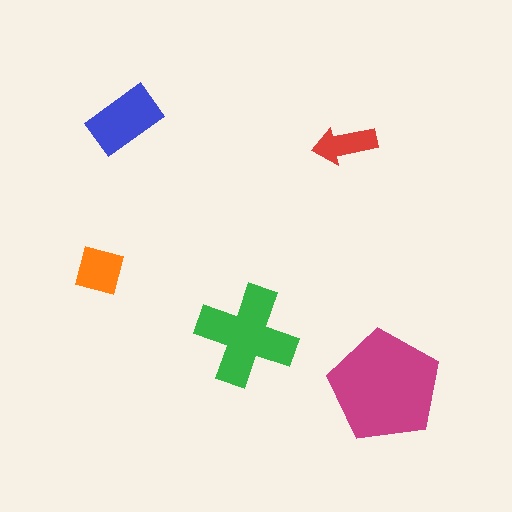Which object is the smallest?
The red arrow.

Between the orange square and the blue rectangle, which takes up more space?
The blue rectangle.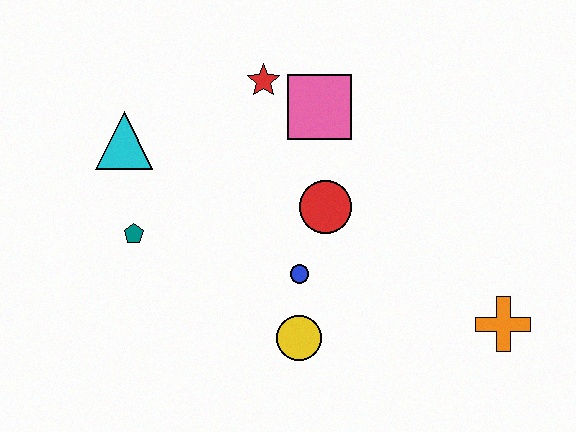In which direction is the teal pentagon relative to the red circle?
The teal pentagon is to the left of the red circle.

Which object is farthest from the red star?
The orange cross is farthest from the red star.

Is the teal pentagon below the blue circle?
No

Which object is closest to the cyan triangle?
The teal pentagon is closest to the cyan triangle.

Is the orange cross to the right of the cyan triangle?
Yes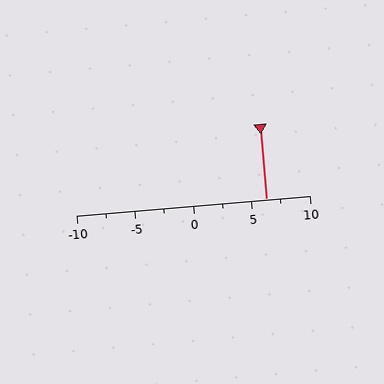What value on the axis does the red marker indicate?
The marker indicates approximately 6.2.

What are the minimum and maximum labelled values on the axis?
The axis runs from -10 to 10.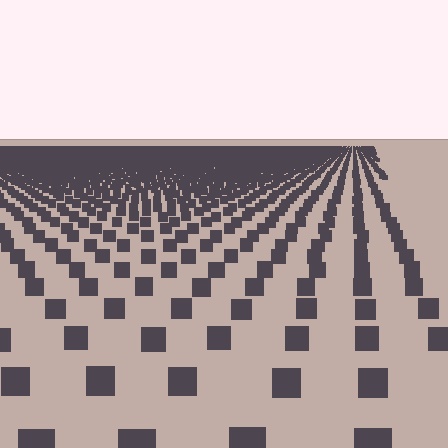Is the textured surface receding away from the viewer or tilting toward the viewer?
The surface is receding away from the viewer. Texture elements get smaller and denser toward the top.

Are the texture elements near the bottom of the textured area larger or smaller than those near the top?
Larger. Near the bottom, elements are closer to the viewer and appear at a bigger on-screen size.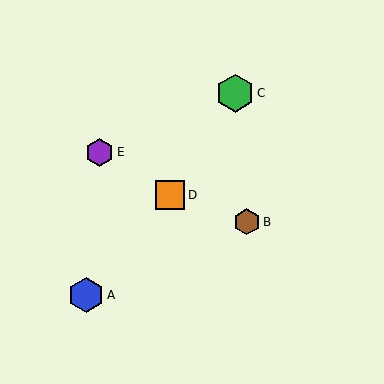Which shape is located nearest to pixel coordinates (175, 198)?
The orange square (labeled D) at (170, 195) is nearest to that location.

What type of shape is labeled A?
Shape A is a blue hexagon.